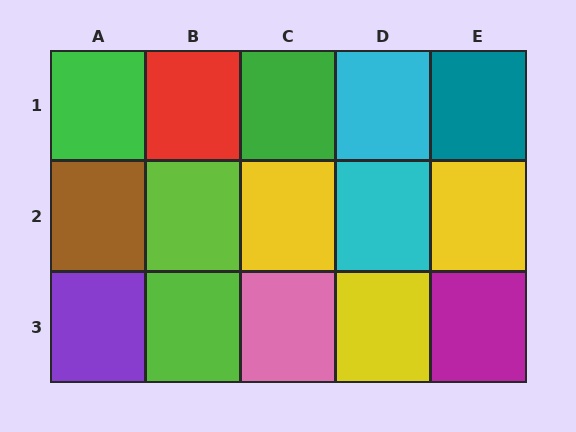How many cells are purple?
1 cell is purple.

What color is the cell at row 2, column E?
Yellow.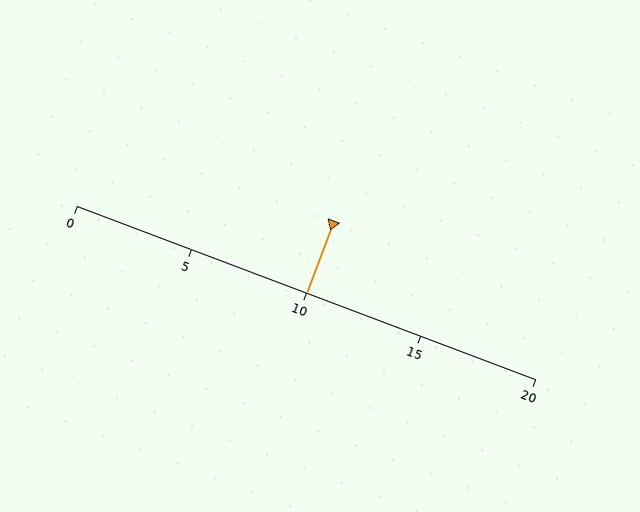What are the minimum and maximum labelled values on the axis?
The axis runs from 0 to 20.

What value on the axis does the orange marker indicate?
The marker indicates approximately 10.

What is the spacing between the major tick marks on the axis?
The major ticks are spaced 5 apart.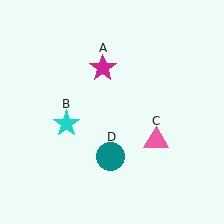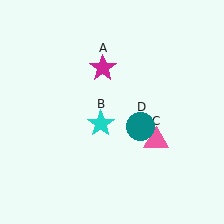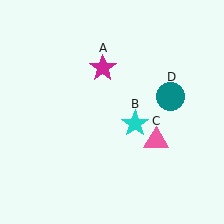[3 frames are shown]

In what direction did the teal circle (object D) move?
The teal circle (object D) moved up and to the right.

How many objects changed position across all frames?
2 objects changed position: cyan star (object B), teal circle (object D).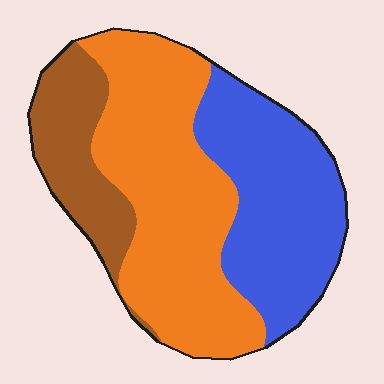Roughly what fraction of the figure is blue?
Blue takes up between a third and a half of the figure.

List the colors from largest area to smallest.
From largest to smallest: orange, blue, brown.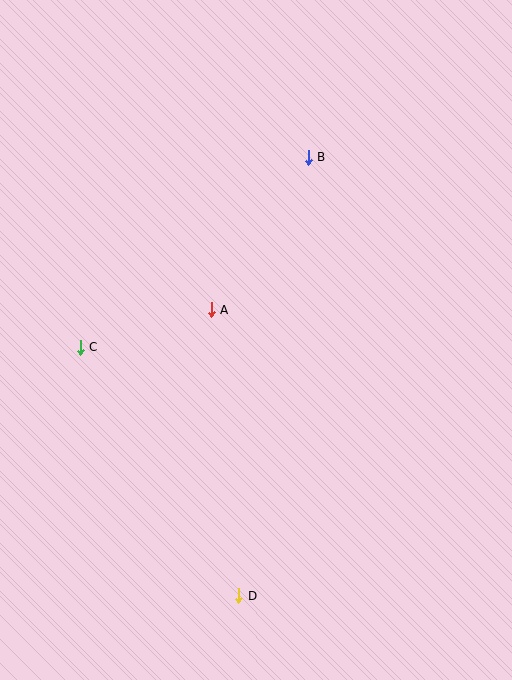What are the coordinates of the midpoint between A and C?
The midpoint between A and C is at (146, 328).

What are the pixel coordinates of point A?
Point A is at (211, 310).